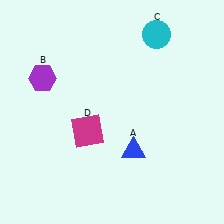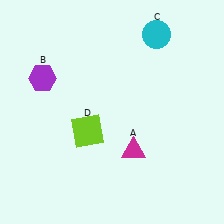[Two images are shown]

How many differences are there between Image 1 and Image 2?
There are 2 differences between the two images.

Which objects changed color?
A changed from blue to magenta. D changed from magenta to lime.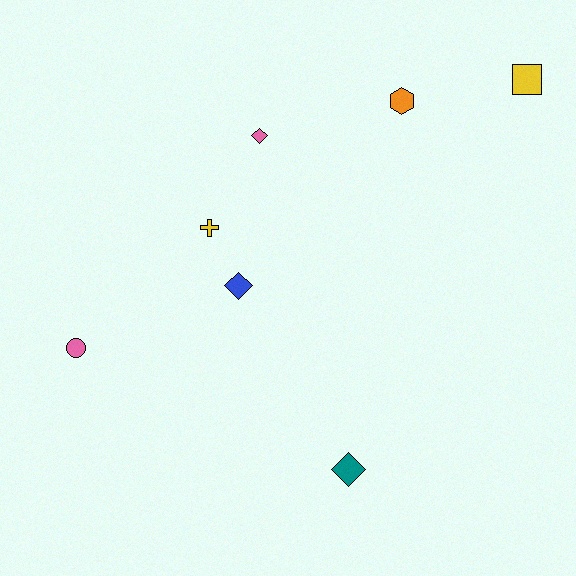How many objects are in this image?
There are 7 objects.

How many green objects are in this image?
There are no green objects.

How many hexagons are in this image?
There is 1 hexagon.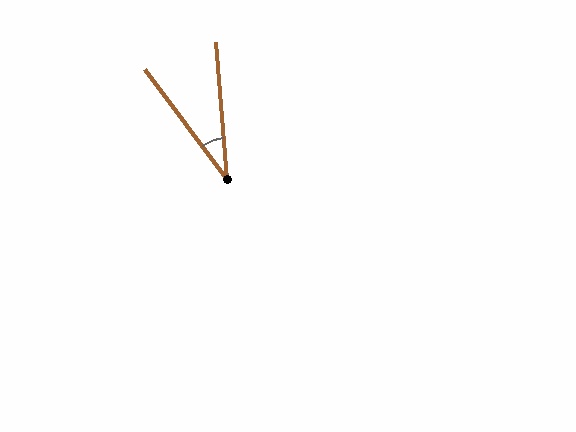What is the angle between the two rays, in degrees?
Approximately 32 degrees.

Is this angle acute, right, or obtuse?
It is acute.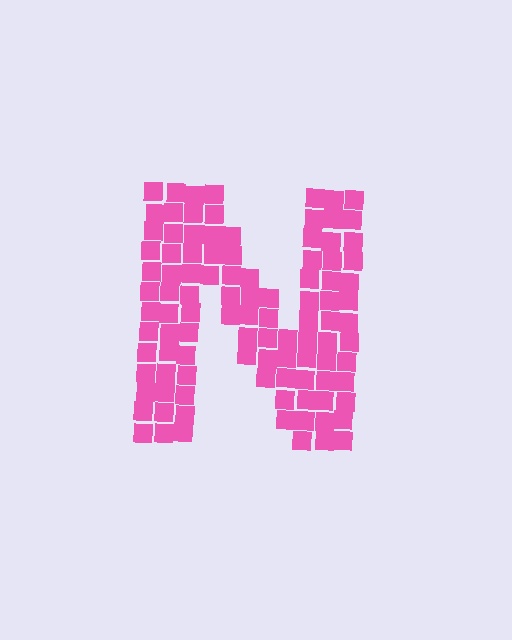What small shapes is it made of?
It is made of small squares.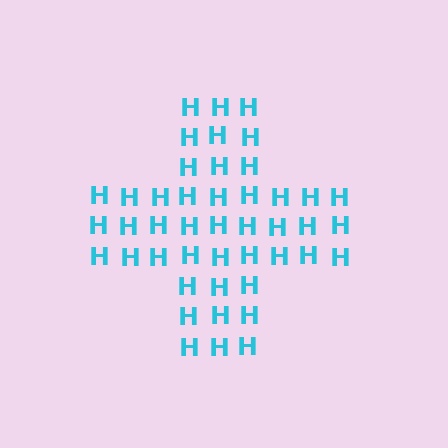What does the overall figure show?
The overall figure shows a cross.